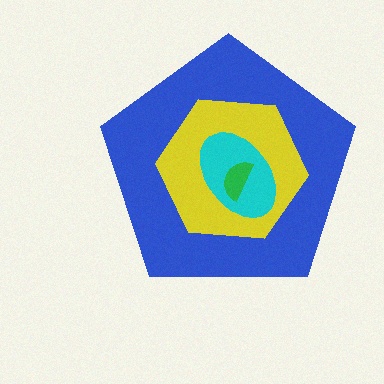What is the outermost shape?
The blue pentagon.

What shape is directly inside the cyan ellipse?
The green semicircle.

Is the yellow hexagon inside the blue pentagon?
Yes.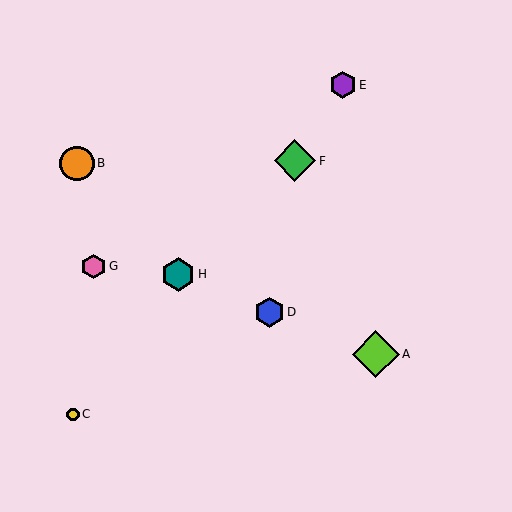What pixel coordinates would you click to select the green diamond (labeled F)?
Click at (295, 161) to select the green diamond F.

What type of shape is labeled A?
Shape A is a lime diamond.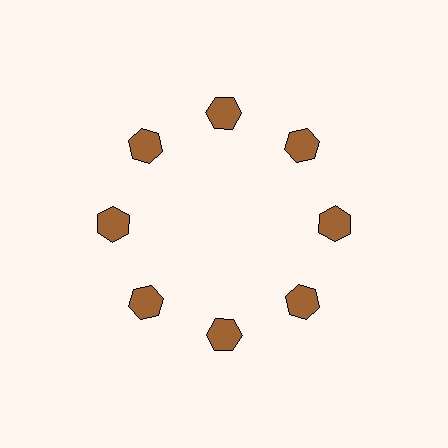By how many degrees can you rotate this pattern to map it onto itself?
The pattern maps onto itself every 45 degrees of rotation.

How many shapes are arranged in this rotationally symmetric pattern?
There are 8 shapes, arranged in 8 groups of 1.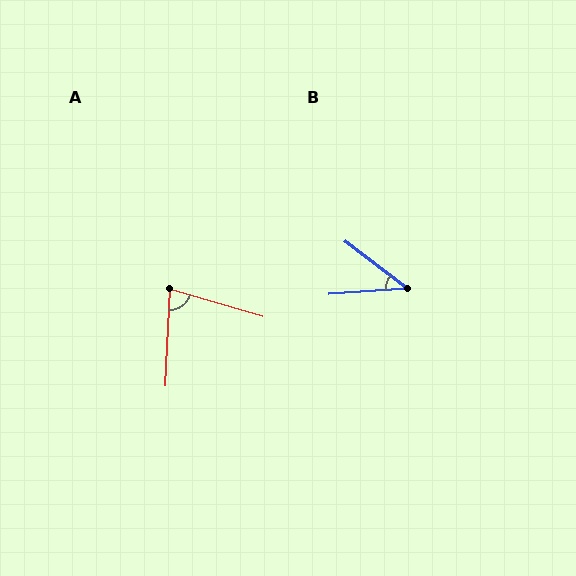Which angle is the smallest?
B, at approximately 41 degrees.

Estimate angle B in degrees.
Approximately 41 degrees.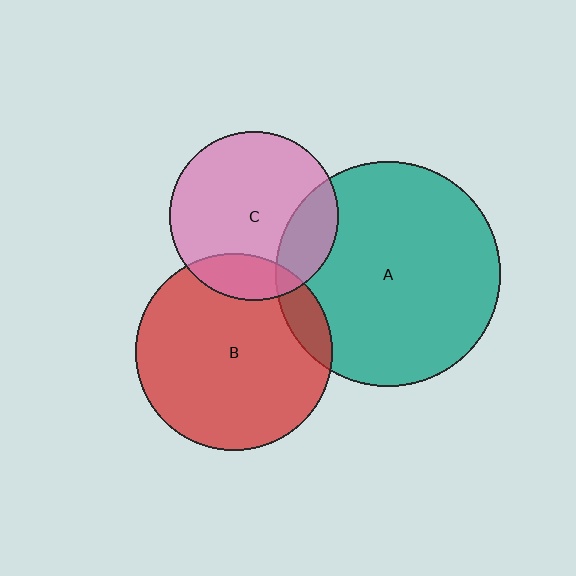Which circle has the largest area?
Circle A (teal).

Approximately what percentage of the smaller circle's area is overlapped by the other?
Approximately 10%.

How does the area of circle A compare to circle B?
Approximately 1.3 times.